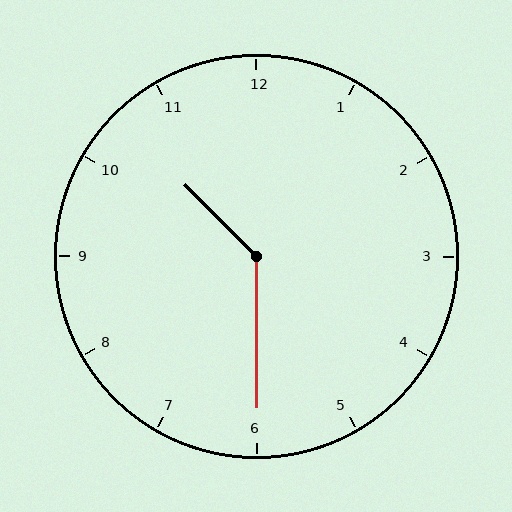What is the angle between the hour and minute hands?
Approximately 135 degrees.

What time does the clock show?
10:30.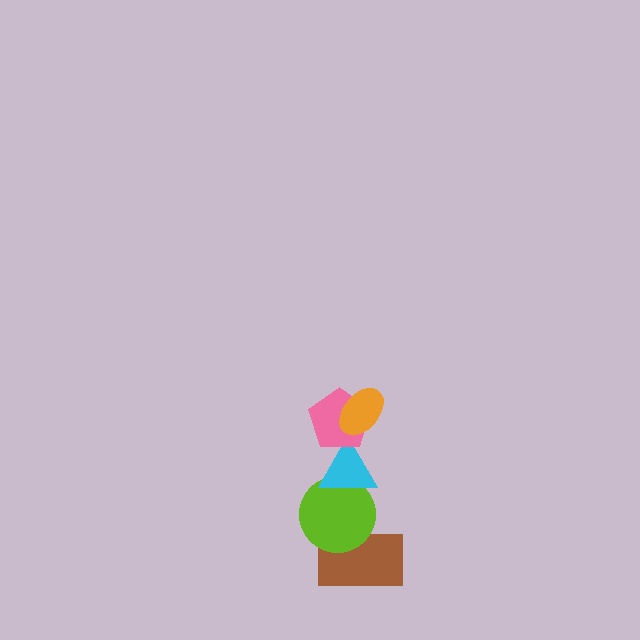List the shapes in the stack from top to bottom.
From top to bottom: the orange ellipse, the pink pentagon, the cyan triangle, the lime circle, the brown rectangle.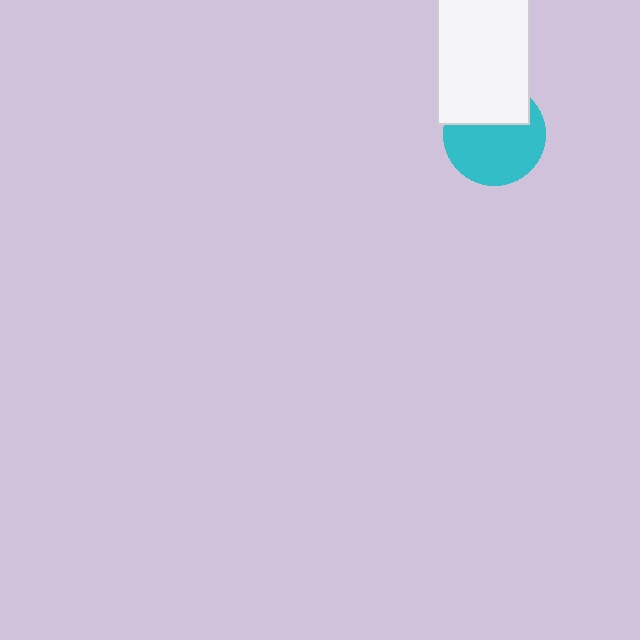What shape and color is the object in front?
The object in front is a white rectangle.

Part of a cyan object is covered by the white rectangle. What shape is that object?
It is a circle.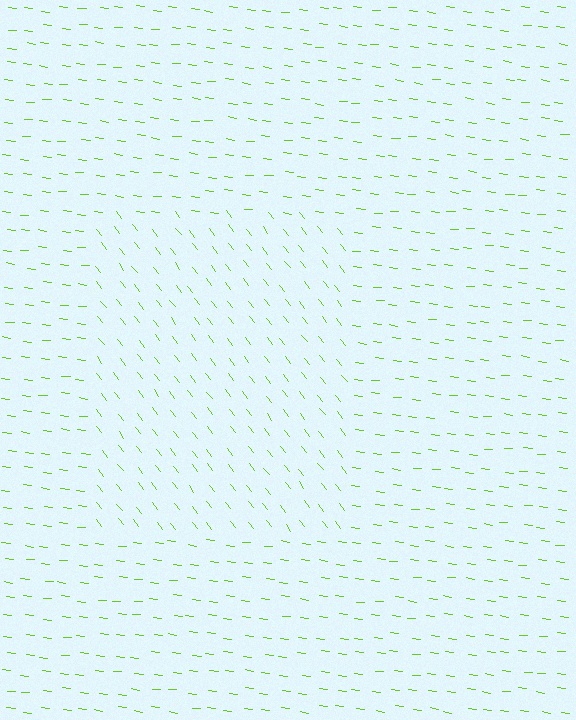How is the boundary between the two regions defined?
The boundary is defined purely by a change in line orientation (approximately 45 degrees difference). All lines are the same color and thickness.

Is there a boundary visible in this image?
Yes, there is a texture boundary formed by a change in line orientation.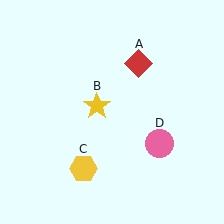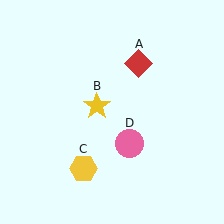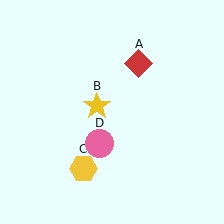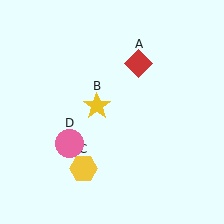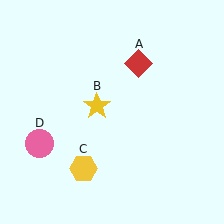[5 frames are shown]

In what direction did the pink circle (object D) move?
The pink circle (object D) moved left.